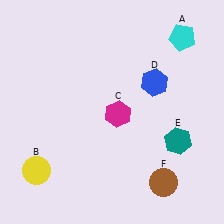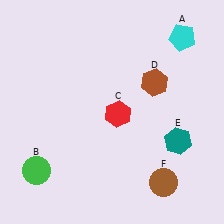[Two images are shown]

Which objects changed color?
B changed from yellow to green. C changed from magenta to red. D changed from blue to brown.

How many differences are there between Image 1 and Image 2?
There are 3 differences between the two images.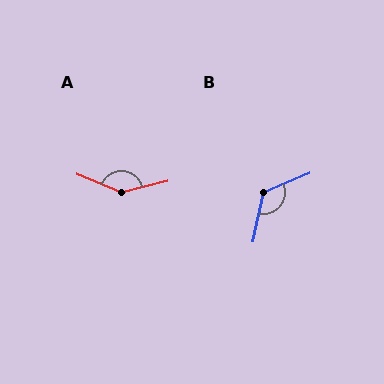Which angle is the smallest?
B, at approximately 124 degrees.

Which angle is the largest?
A, at approximately 143 degrees.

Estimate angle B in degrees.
Approximately 124 degrees.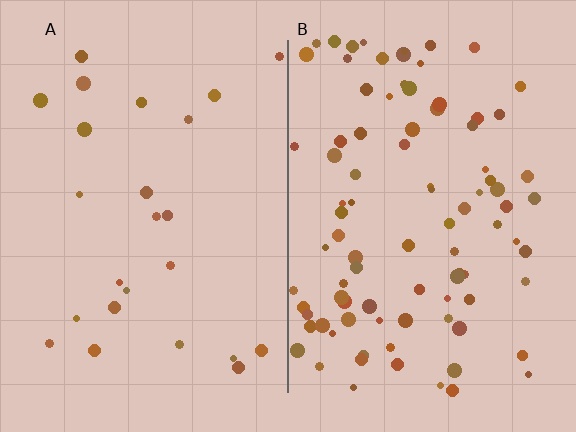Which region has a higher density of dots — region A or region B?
B (the right).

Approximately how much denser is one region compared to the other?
Approximately 3.8× — region B over region A.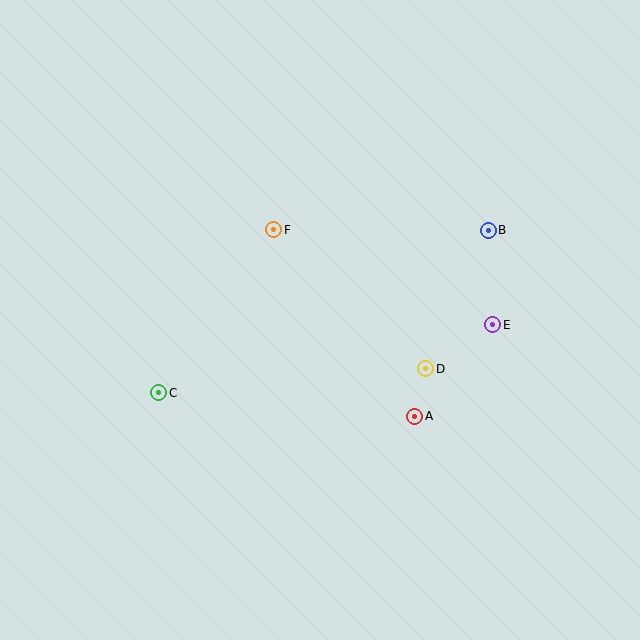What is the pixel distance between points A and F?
The distance between A and F is 234 pixels.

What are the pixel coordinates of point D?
Point D is at (426, 369).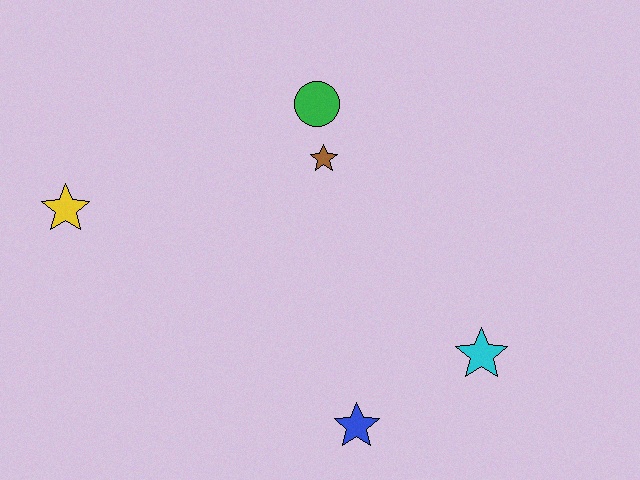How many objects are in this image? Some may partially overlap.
There are 5 objects.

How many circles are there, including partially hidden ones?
There is 1 circle.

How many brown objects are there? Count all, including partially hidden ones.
There is 1 brown object.